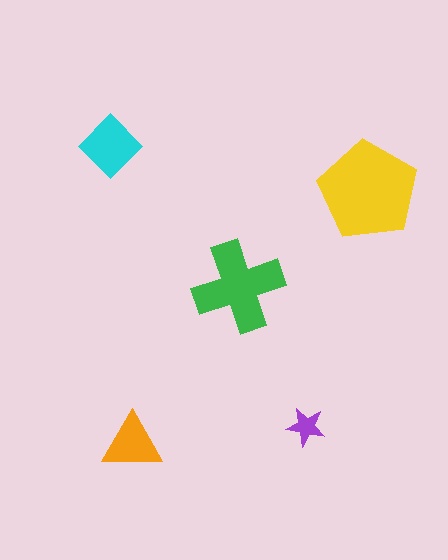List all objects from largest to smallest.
The yellow pentagon, the green cross, the cyan diamond, the orange triangle, the purple star.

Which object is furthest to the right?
The yellow pentagon is rightmost.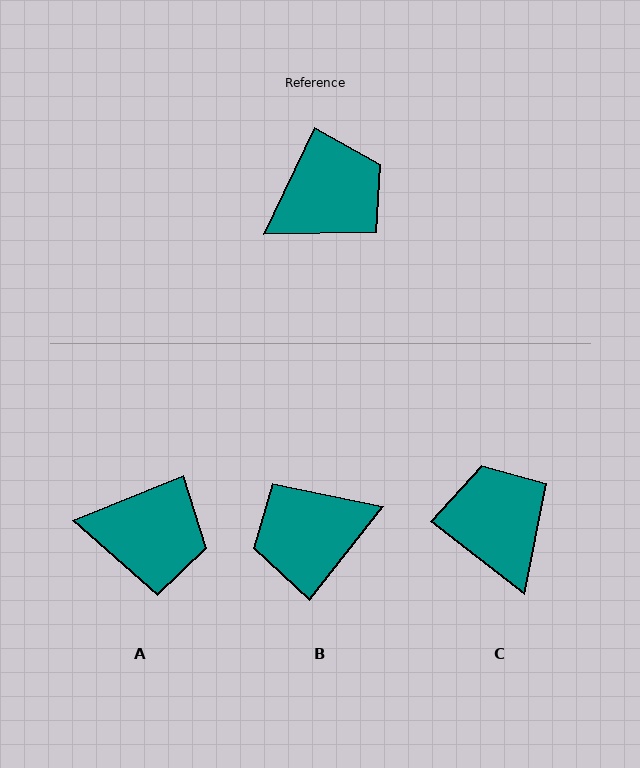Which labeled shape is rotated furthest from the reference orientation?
B, about 167 degrees away.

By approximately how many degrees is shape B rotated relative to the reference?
Approximately 167 degrees counter-clockwise.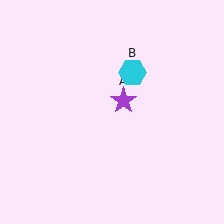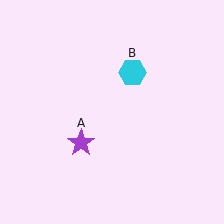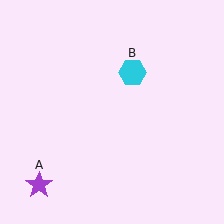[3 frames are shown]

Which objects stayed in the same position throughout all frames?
Cyan hexagon (object B) remained stationary.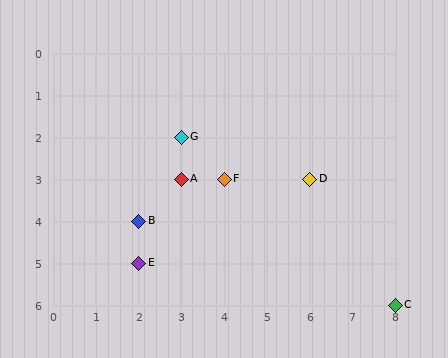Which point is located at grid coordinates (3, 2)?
Point G is at (3, 2).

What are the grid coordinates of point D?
Point D is at grid coordinates (6, 3).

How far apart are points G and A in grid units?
Points G and A are 1 row apart.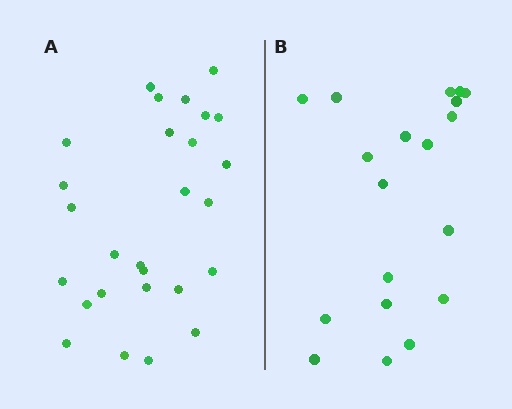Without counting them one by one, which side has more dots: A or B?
Region A (the left region) has more dots.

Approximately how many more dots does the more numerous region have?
Region A has roughly 8 or so more dots than region B.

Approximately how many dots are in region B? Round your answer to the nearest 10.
About 20 dots. (The exact count is 19, which rounds to 20.)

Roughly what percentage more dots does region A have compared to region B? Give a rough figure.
About 40% more.